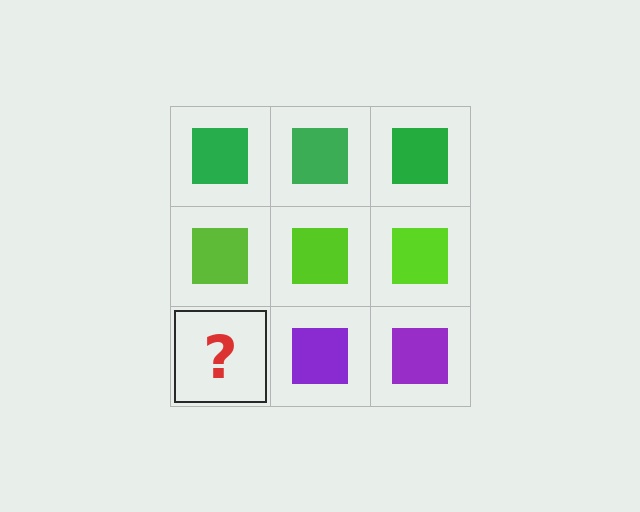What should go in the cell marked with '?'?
The missing cell should contain a purple square.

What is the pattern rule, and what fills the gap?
The rule is that each row has a consistent color. The gap should be filled with a purple square.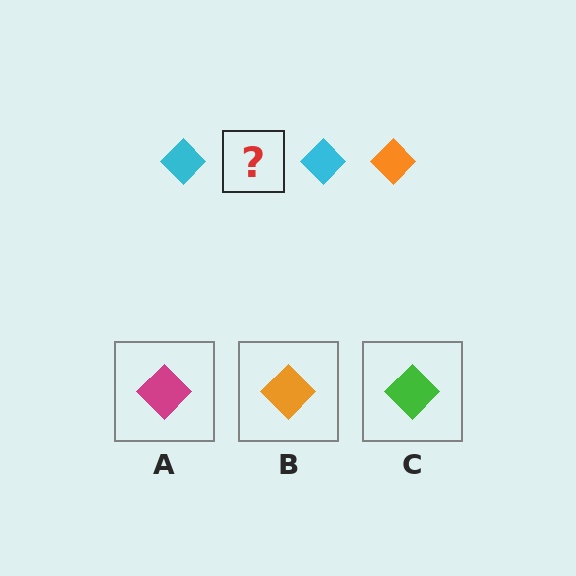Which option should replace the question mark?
Option B.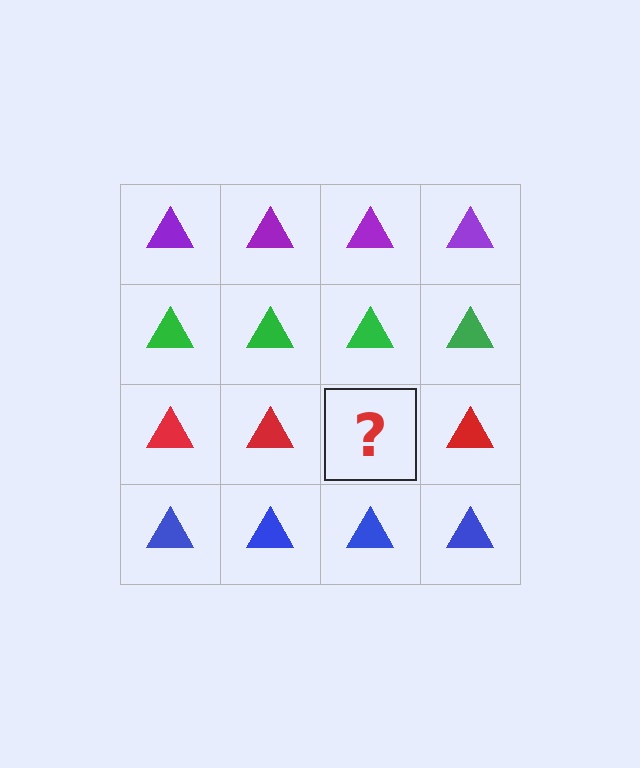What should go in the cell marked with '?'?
The missing cell should contain a red triangle.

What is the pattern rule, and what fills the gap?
The rule is that each row has a consistent color. The gap should be filled with a red triangle.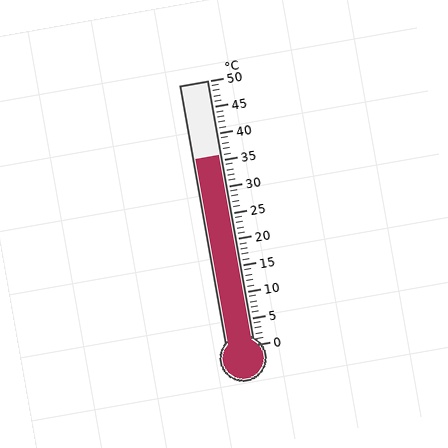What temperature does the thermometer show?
The thermometer shows approximately 36°C.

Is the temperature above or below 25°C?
The temperature is above 25°C.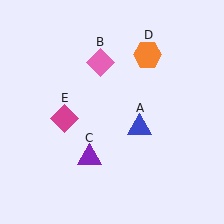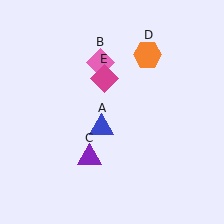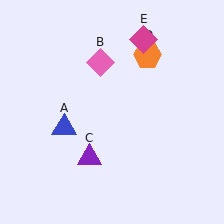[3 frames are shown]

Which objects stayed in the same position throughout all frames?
Pink diamond (object B) and purple triangle (object C) and orange hexagon (object D) remained stationary.